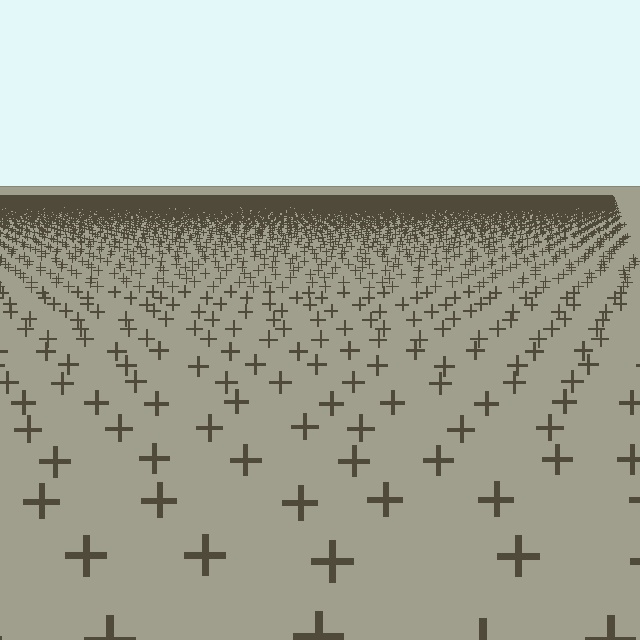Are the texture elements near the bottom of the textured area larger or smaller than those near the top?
Larger. Near the bottom, elements are closer to the viewer and appear at a bigger on-screen size.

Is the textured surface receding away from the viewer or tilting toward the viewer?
The surface is receding away from the viewer. Texture elements get smaller and denser toward the top.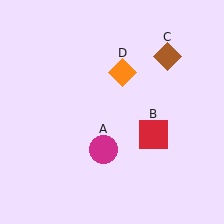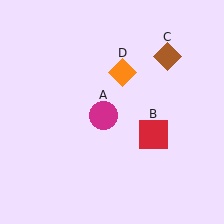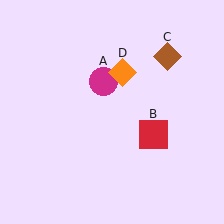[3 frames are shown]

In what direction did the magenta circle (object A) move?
The magenta circle (object A) moved up.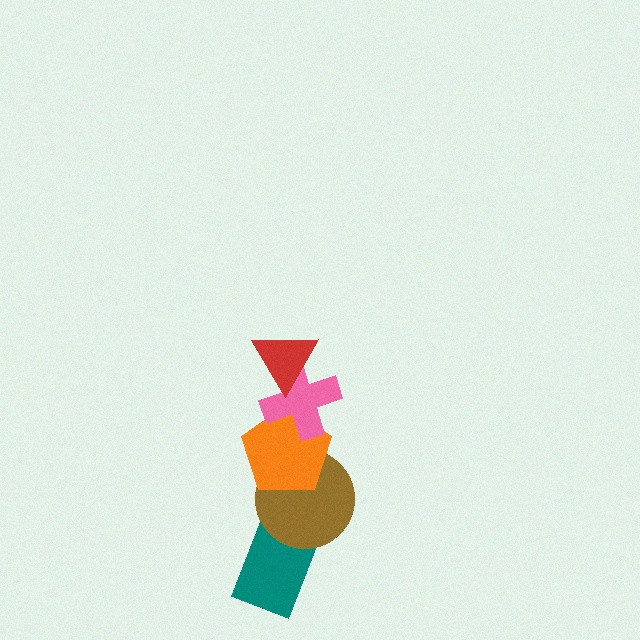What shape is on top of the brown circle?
The orange pentagon is on top of the brown circle.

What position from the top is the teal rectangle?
The teal rectangle is 5th from the top.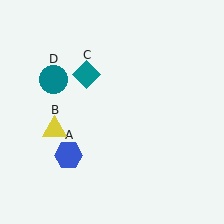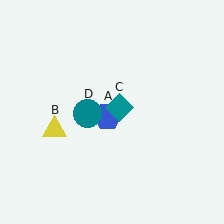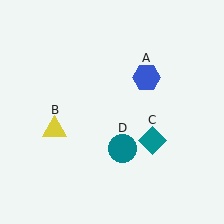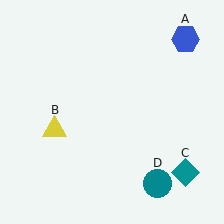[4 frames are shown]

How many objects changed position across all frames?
3 objects changed position: blue hexagon (object A), teal diamond (object C), teal circle (object D).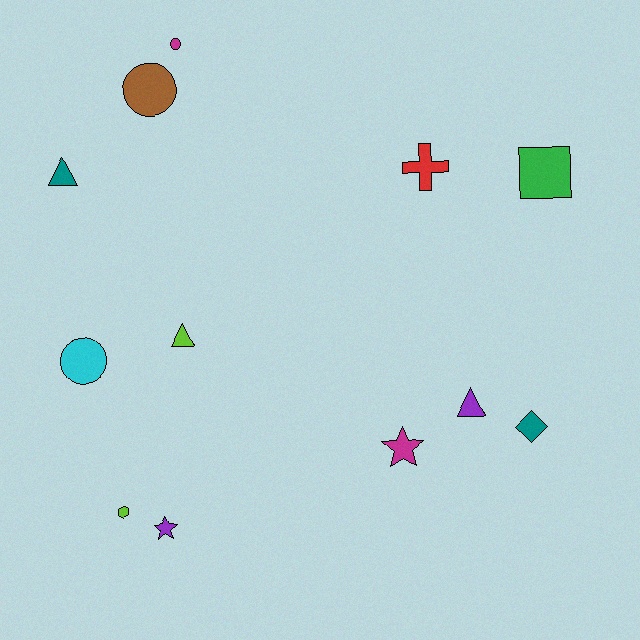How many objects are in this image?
There are 12 objects.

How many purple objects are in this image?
There are 2 purple objects.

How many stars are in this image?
There are 2 stars.